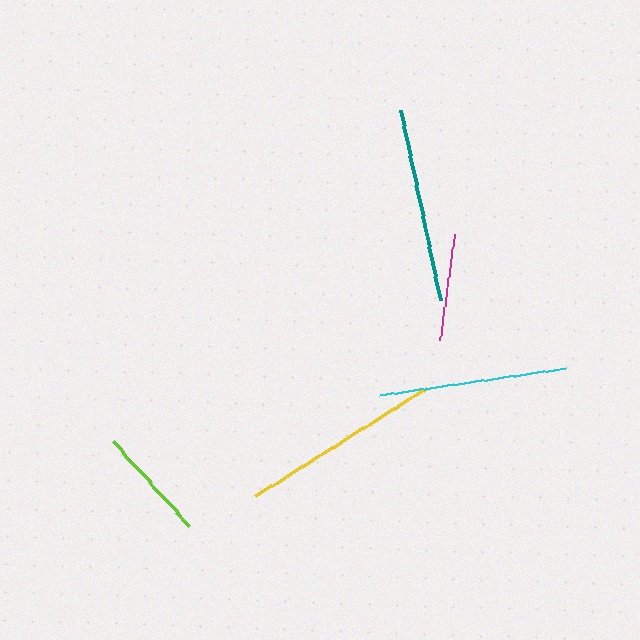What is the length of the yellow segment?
The yellow segment is approximately 203 pixels long.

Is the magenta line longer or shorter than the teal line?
The teal line is longer than the magenta line.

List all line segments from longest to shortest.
From longest to shortest: yellow, teal, cyan, lime, magenta.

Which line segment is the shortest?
The magenta line is the shortest at approximately 106 pixels.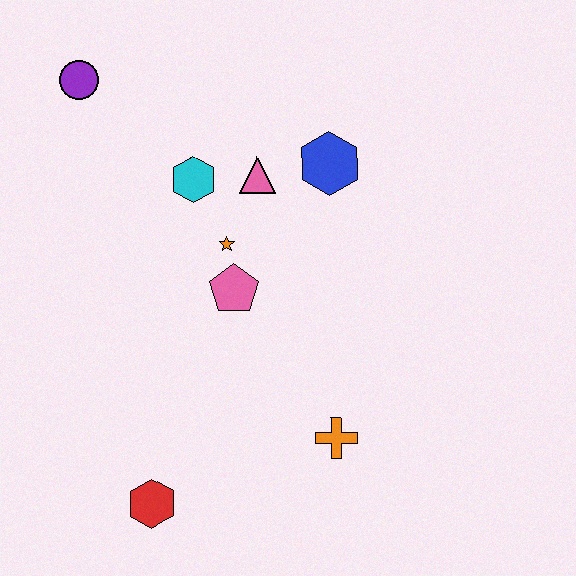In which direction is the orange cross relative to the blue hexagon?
The orange cross is below the blue hexagon.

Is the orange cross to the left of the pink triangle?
No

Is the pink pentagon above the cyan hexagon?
No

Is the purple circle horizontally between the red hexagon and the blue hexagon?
No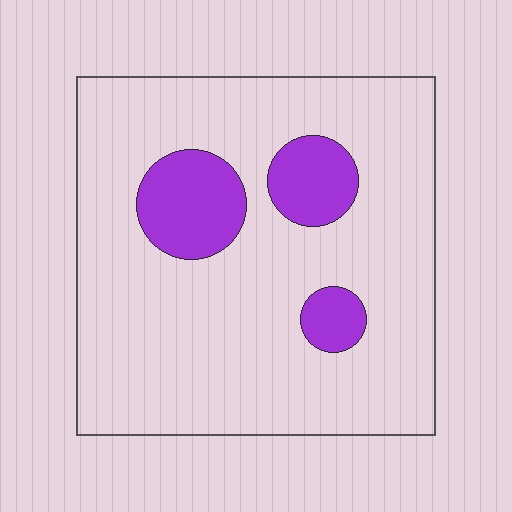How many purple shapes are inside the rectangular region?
3.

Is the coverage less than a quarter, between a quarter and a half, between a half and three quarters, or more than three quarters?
Less than a quarter.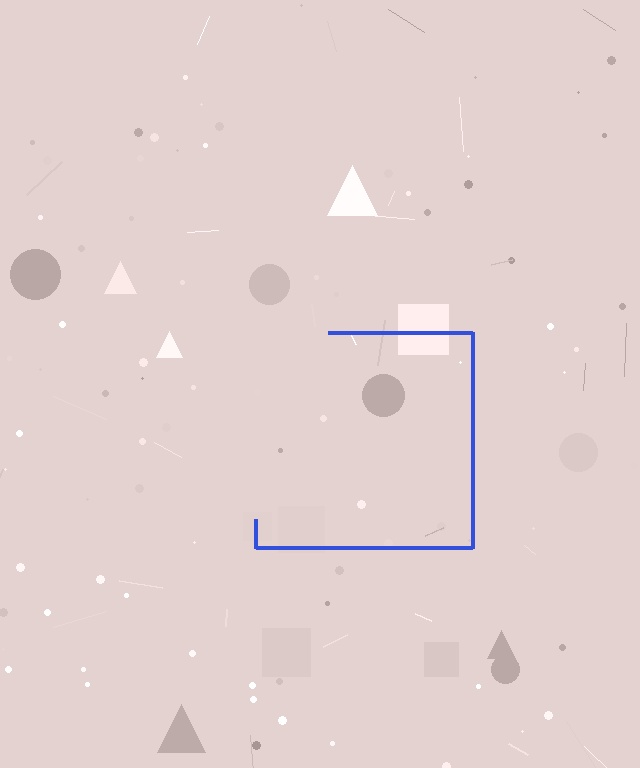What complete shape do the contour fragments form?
The contour fragments form a square.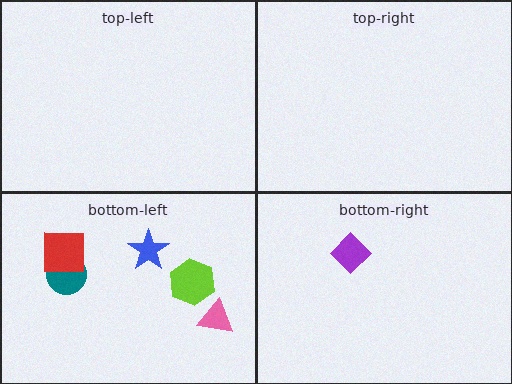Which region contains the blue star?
The bottom-left region.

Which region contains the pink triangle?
The bottom-left region.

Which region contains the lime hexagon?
The bottom-left region.